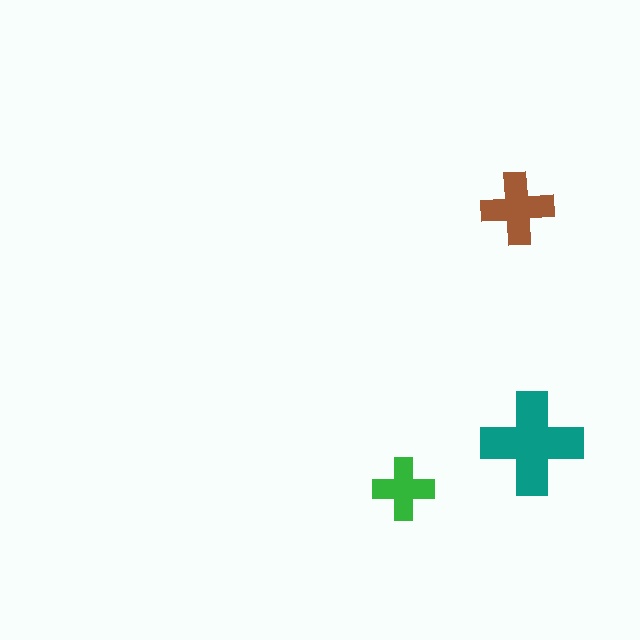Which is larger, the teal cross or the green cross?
The teal one.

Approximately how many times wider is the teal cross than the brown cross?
About 1.5 times wider.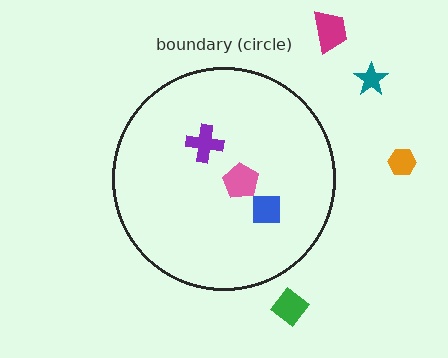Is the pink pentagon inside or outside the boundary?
Inside.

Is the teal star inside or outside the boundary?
Outside.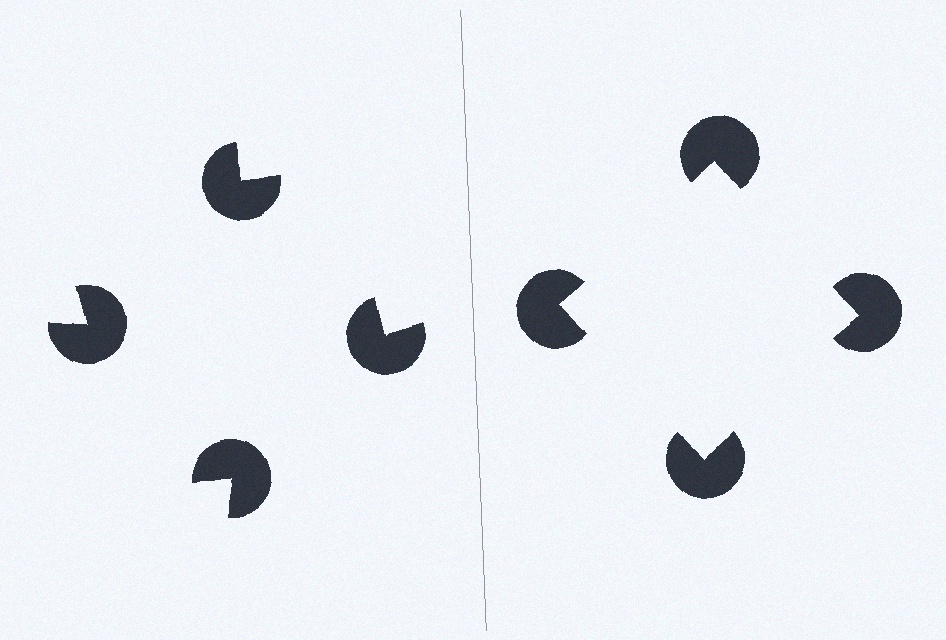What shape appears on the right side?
An illusory square.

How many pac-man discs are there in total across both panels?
8 — 4 on each side.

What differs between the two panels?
The pac-man discs are positioned identically on both sides; only the wedge orientations differ. On the right they align to a square; on the left they are misaligned.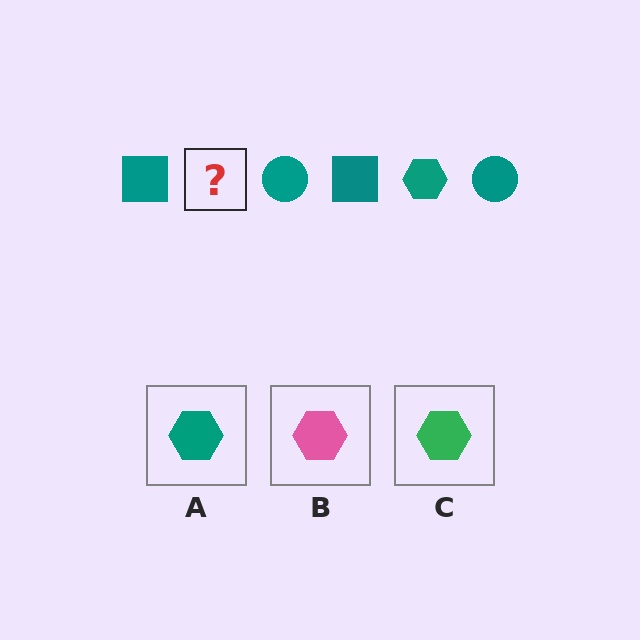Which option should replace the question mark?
Option A.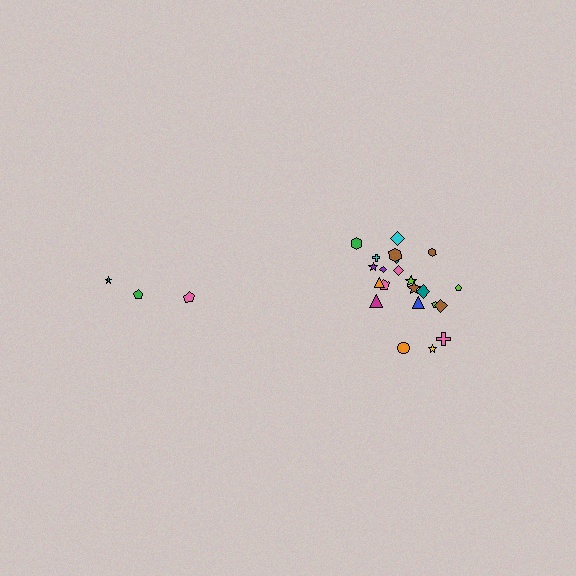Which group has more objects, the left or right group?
The right group.